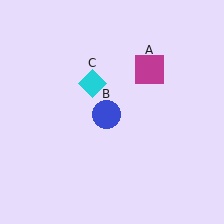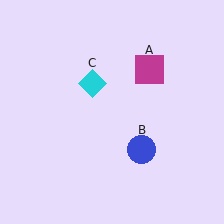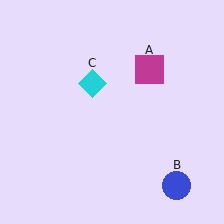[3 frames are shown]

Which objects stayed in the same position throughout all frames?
Magenta square (object A) and cyan diamond (object C) remained stationary.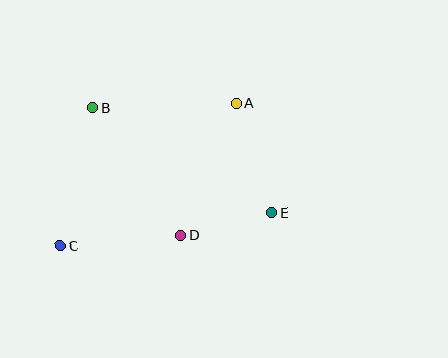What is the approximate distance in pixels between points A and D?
The distance between A and D is approximately 143 pixels.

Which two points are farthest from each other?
Points A and C are farthest from each other.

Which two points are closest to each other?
Points D and E are closest to each other.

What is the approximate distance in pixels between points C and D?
The distance between C and D is approximately 121 pixels.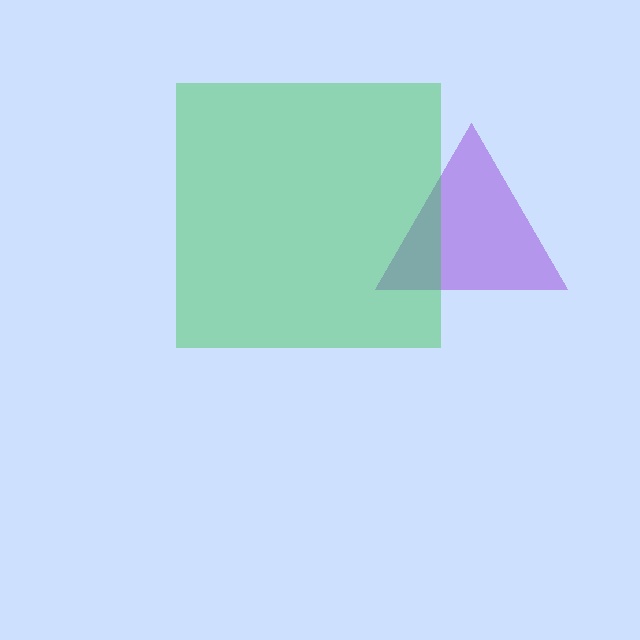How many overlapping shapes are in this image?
There are 2 overlapping shapes in the image.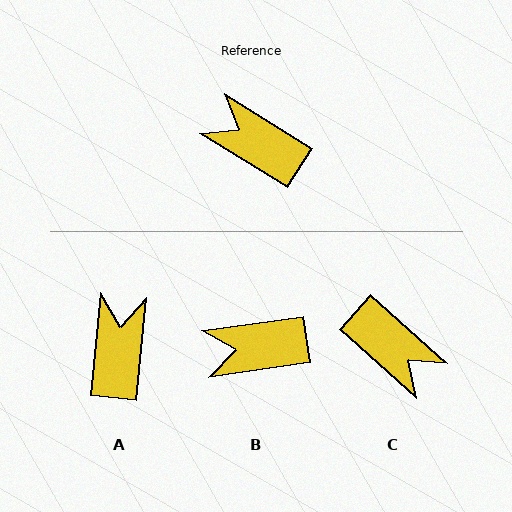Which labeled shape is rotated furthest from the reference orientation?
C, about 170 degrees away.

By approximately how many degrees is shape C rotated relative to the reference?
Approximately 170 degrees counter-clockwise.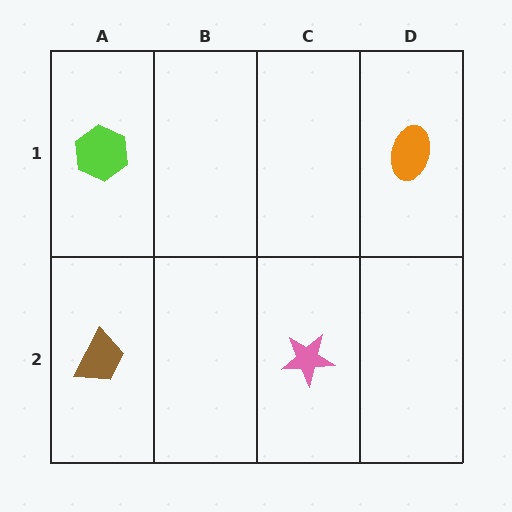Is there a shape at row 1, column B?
No, that cell is empty.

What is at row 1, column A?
A lime hexagon.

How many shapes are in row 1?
2 shapes.